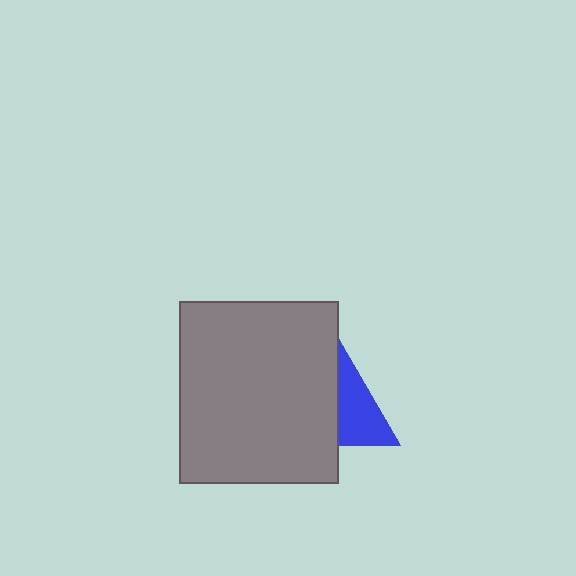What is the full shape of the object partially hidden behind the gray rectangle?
The partially hidden object is a blue triangle.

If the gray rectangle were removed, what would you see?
You would see the complete blue triangle.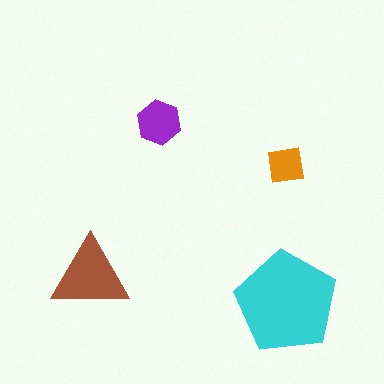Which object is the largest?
The cyan pentagon.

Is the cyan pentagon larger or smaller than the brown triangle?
Larger.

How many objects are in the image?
There are 4 objects in the image.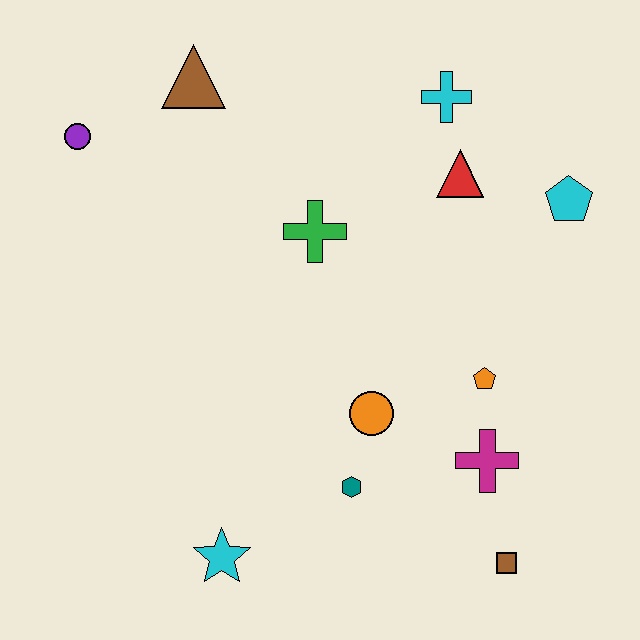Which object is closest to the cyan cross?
The red triangle is closest to the cyan cross.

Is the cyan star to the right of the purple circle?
Yes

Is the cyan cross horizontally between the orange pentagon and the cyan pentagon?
No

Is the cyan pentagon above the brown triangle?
No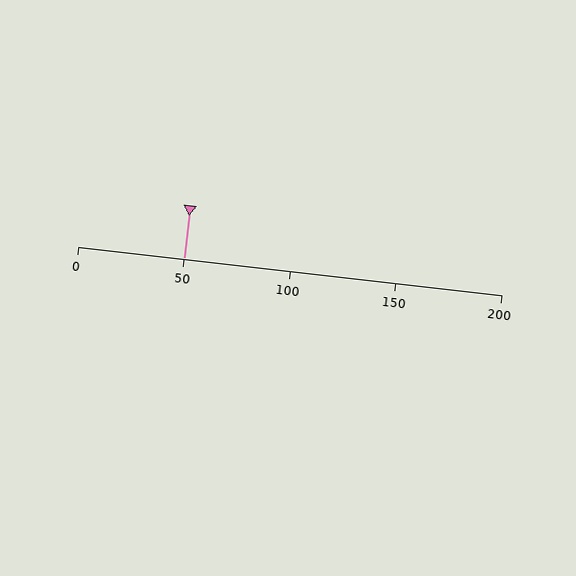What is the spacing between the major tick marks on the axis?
The major ticks are spaced 50 apart.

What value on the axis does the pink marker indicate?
The marker indicates approximately 50.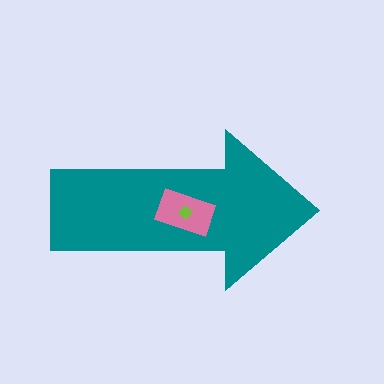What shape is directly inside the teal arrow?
The pink rectangle.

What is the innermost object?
The lime diamond.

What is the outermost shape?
The teal arrow.